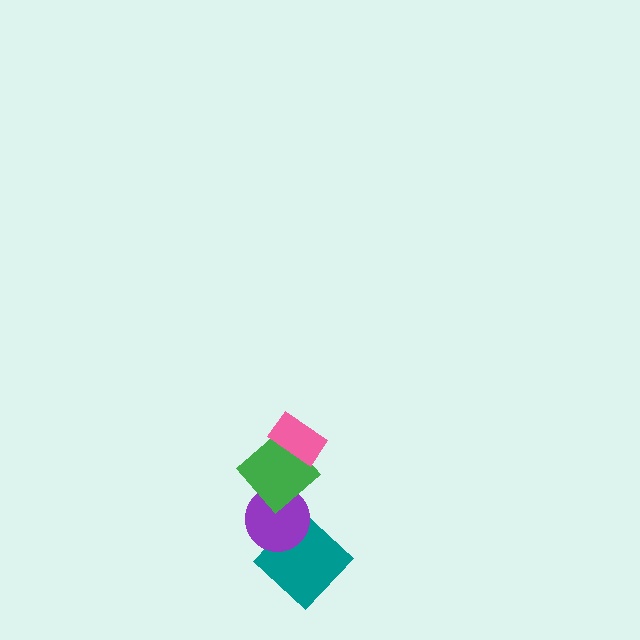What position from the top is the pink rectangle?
The pink rectangle is 1st from the top.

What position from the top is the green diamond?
The green diamond is 2nd from the top.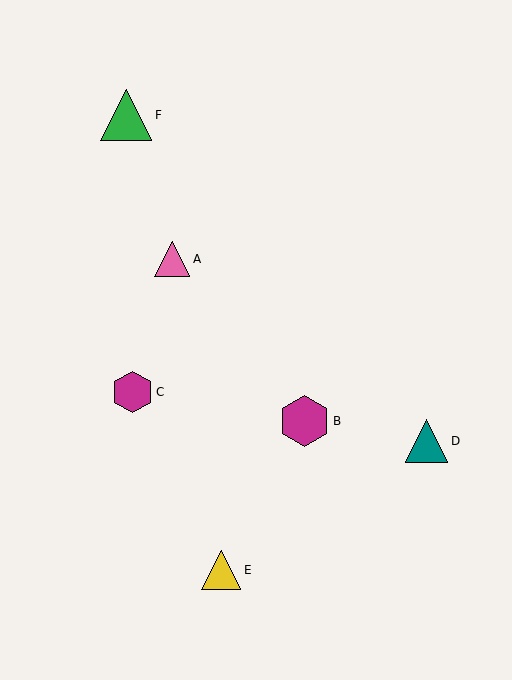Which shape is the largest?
The magenta hexagon (labeled B) is the largest.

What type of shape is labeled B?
Shape B is a magenta hexagon.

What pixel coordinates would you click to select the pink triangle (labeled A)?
Click at (172, 259) to select the pink triangle A.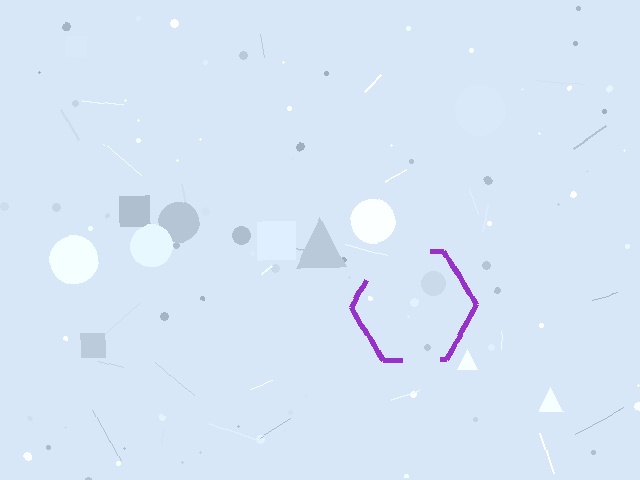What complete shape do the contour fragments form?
The contour fragments form a hexagon.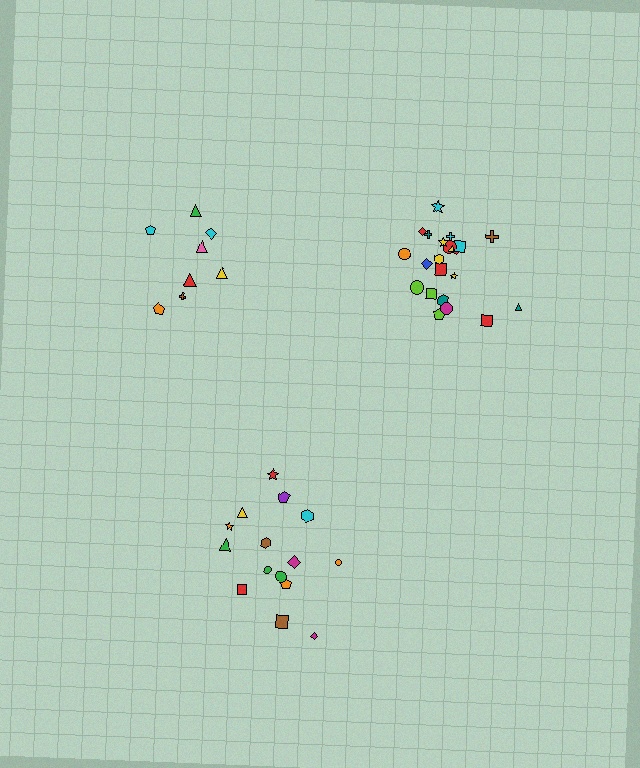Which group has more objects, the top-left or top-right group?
The top-right group.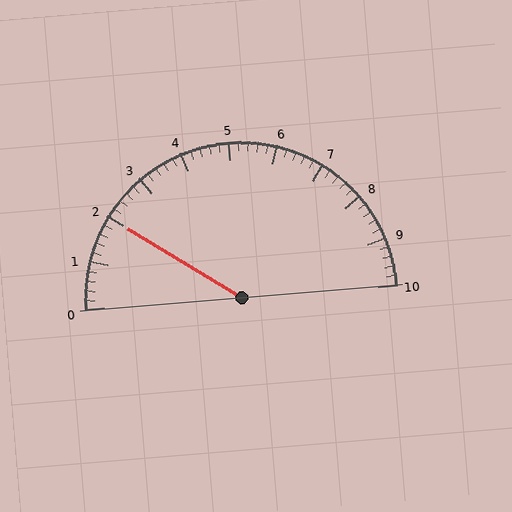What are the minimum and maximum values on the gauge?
The gauge ranges from 0 to 10.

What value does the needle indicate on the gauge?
The needle indicates approximately 2.0.